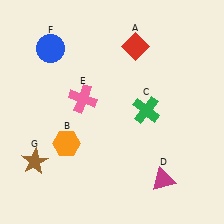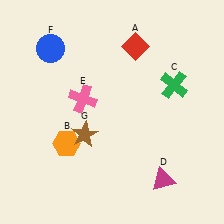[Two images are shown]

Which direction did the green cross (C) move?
The green cross (C) moved right.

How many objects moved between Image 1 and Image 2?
2 objects moved between the two images.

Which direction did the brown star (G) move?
The brown star (G) moved right.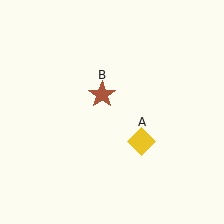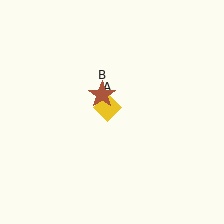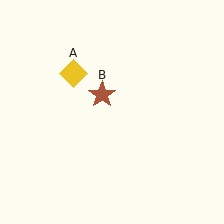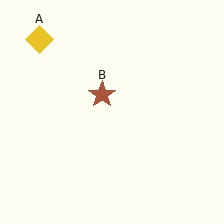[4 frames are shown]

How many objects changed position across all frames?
1 object changed position: yellow diamond (object A).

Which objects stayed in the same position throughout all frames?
Brown star (object B) remained stationary.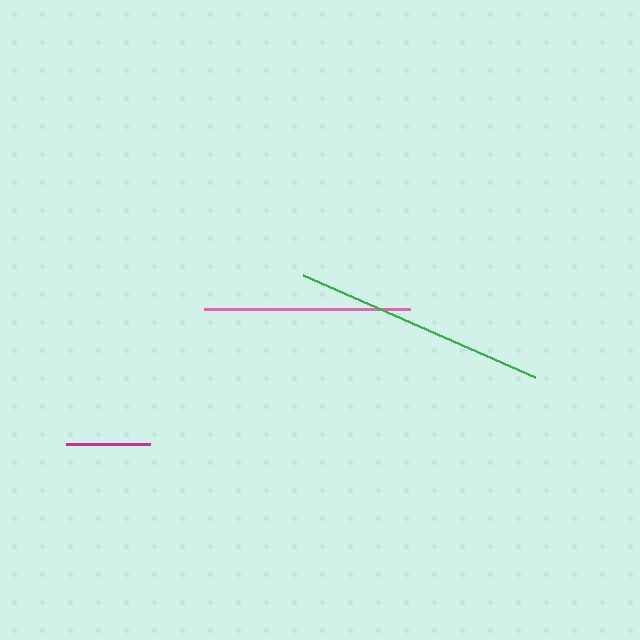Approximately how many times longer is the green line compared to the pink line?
The green line is approximately 1.2 times the length of the pink line.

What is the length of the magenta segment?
The magenta segment is approximately 84 pixels long.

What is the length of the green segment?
The green segment is approximately 253 pixels long.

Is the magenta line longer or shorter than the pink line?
The pink line is longer than the magenta line.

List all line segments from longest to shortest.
From longest to shortest: green, pink, magenta.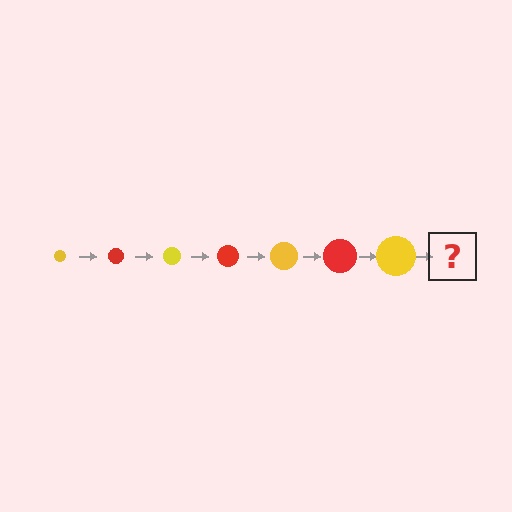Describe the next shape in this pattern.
It should be a red circle, larger than the previous one.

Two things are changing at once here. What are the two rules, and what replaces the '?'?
The two rules are that the circle grows larger each step and the color cycles through yellow and red. The '?' should be a red circle, larger than the previous one.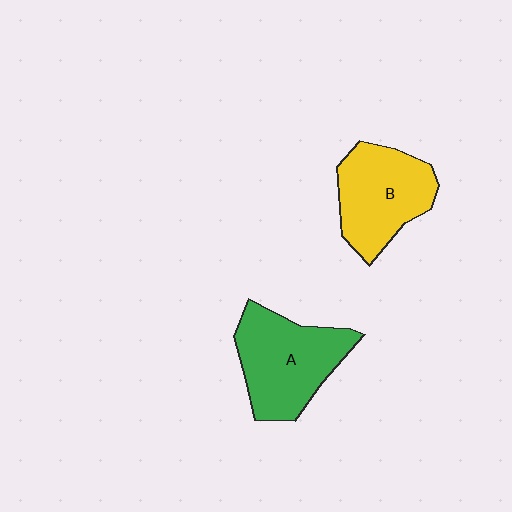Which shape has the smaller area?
Shape B (yellow).